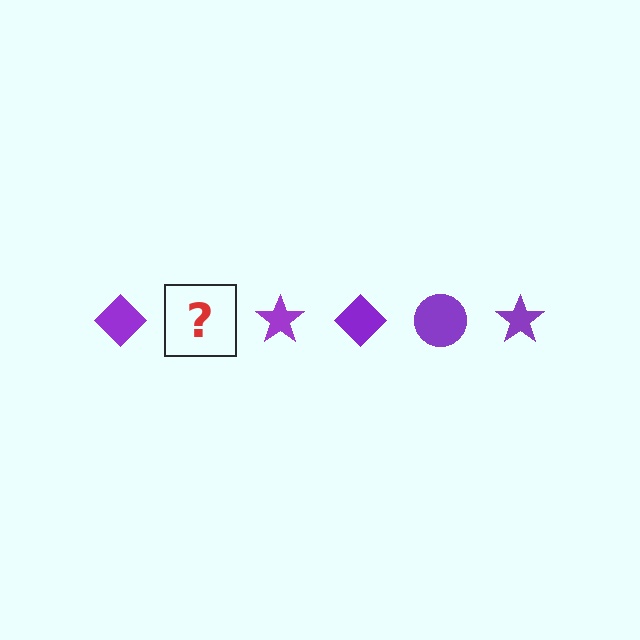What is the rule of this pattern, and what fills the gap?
The rule is that the pattern cycles through diamond, circle, star shapes in purple. The gap should be filled with a purple circle.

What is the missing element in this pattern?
The missing element is a purple circle.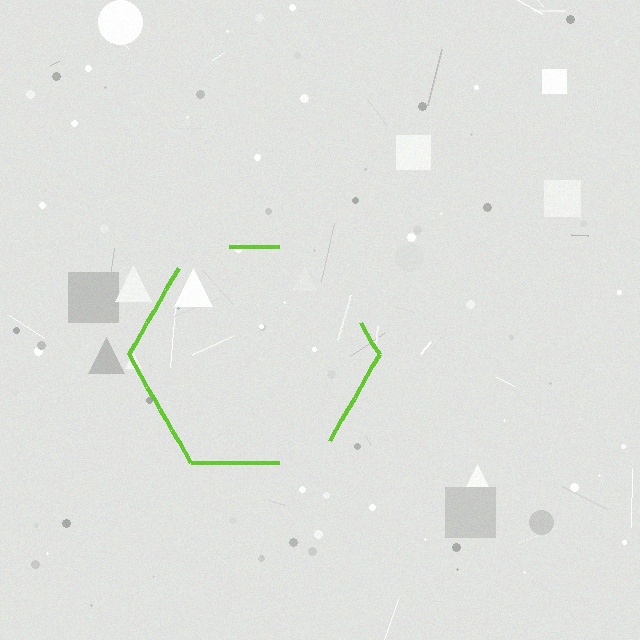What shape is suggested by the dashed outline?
The dashed outline suggests a hexagon.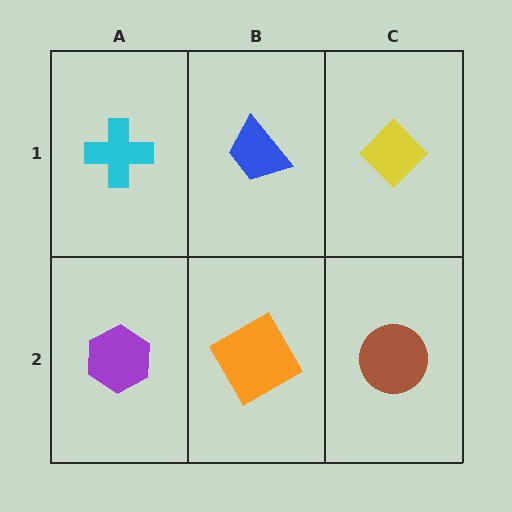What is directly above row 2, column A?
A cyan cross.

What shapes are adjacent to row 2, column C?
A yellow diamond (row 1, column C), an orange square (row 2, column B).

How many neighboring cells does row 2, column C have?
2.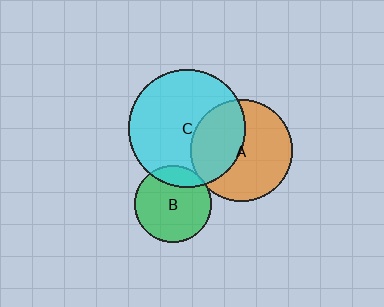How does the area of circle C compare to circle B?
Approximately 2.3 times.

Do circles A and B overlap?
Yes.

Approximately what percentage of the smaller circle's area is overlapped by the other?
Approximately 5%.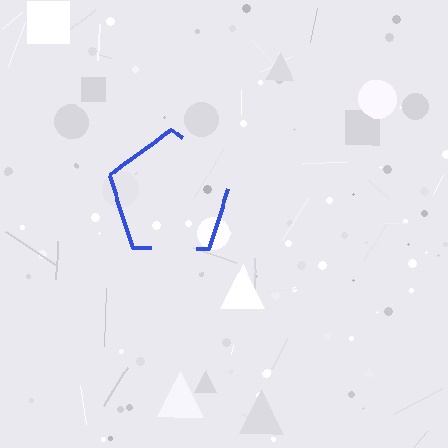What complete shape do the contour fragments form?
The contour fragments form a pentagon.